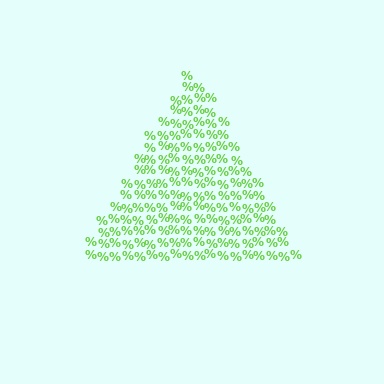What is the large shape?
The large shape is a triangle.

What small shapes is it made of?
It is made of small percent signs.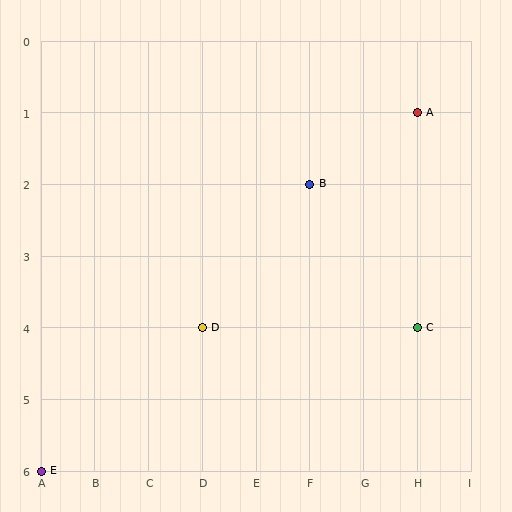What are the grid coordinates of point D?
Point D is at grid coordinates (D, 4).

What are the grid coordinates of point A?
Point A is at grid coordinates (H, 1).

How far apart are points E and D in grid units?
Points E and D are 3 columns and 2 rows apart (about 3.6 grid units diagonally).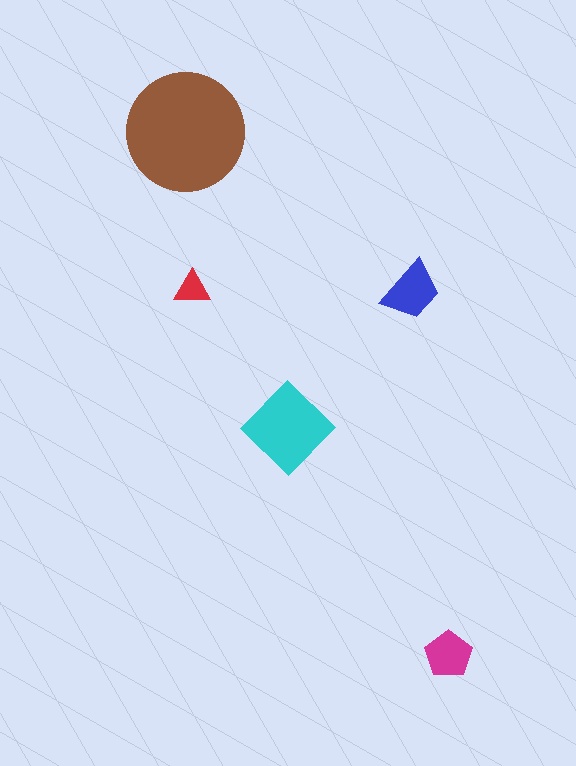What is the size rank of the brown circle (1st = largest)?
1st.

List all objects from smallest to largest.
The red triangle, the magenta pentagon, the blue trapezoid, the cyan diamond, the brown circle.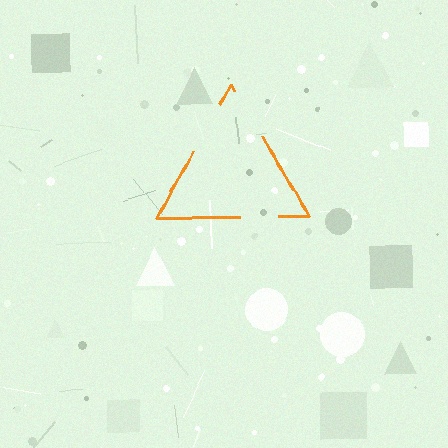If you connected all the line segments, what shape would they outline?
They would outline a triangle.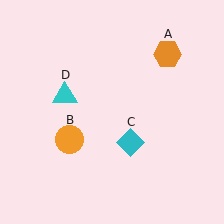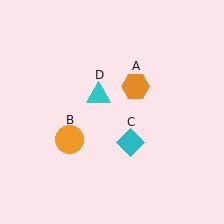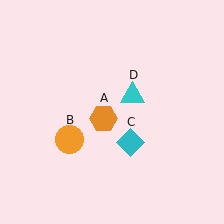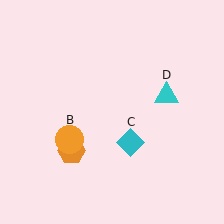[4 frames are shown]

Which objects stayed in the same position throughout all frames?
Orange circle (object B) and cyan diamond (object C) remained stationary.